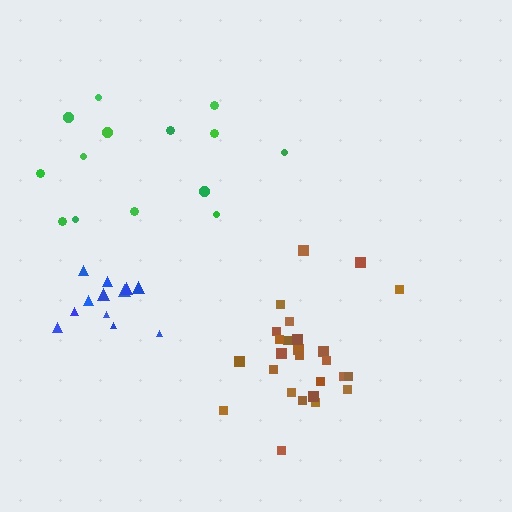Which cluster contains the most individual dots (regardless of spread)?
Brown (26).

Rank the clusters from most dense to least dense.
blue, brown, green.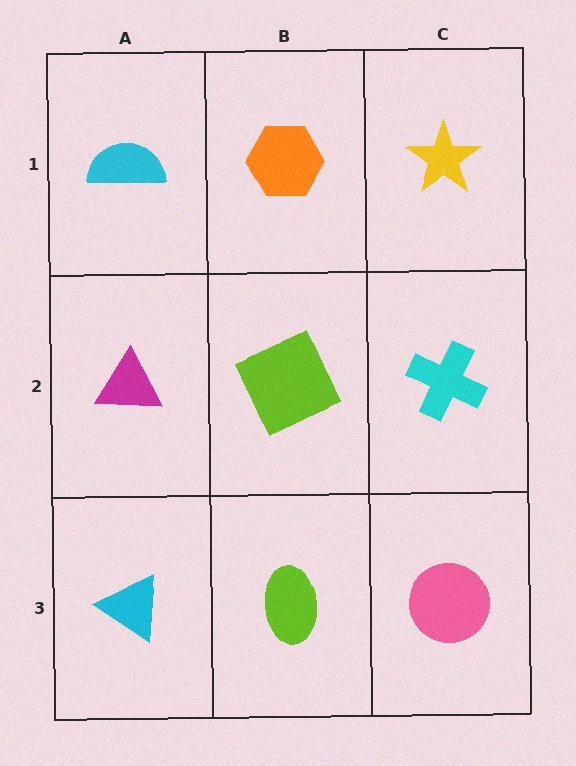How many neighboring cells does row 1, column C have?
2.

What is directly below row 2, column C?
A pink circle.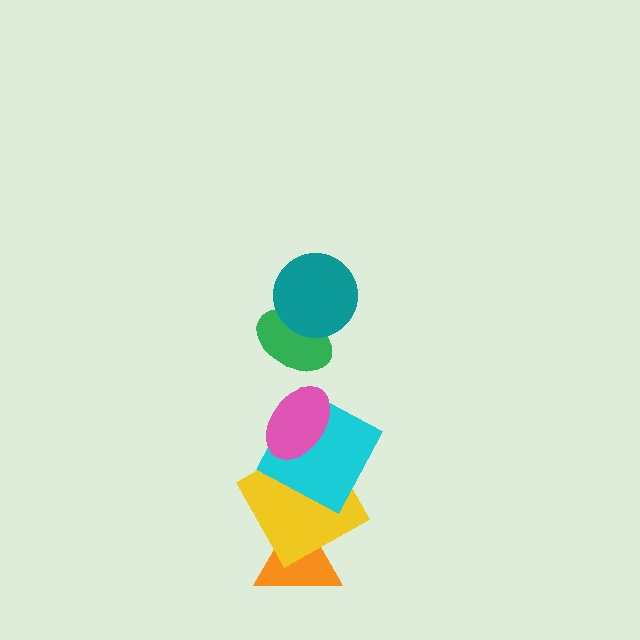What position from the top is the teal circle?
The teal circle is 1st from the top.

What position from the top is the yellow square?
The yellow square is 5th from the top.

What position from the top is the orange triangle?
The orange triangle is 6th from the top.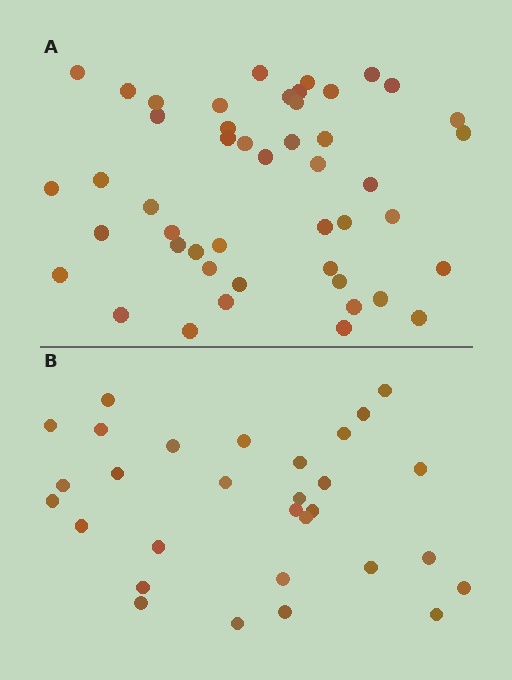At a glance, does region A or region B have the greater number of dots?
Region A (the top region) has more dots.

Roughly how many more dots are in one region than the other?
Region A has approximately 15 more dots than region B.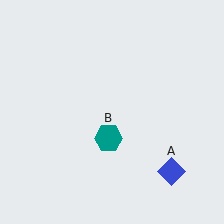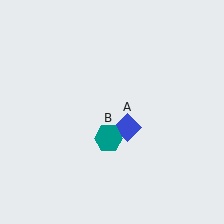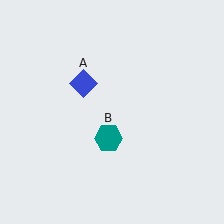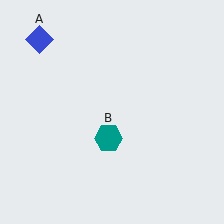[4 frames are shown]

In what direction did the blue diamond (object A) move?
The blue diamond (object A) moved up and to the left.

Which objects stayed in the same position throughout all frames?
Teal hexagon (object B) remained stationary.